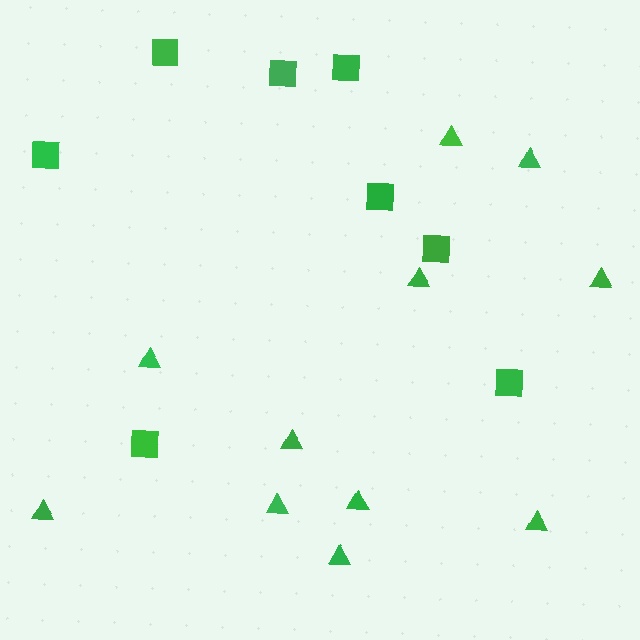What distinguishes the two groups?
There are 2 groups: one group of triangles (11) and one group of squares (8).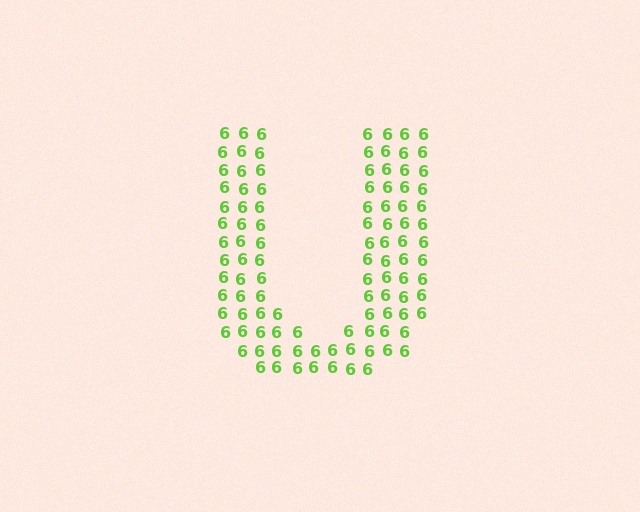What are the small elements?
The small elements are digit 6's.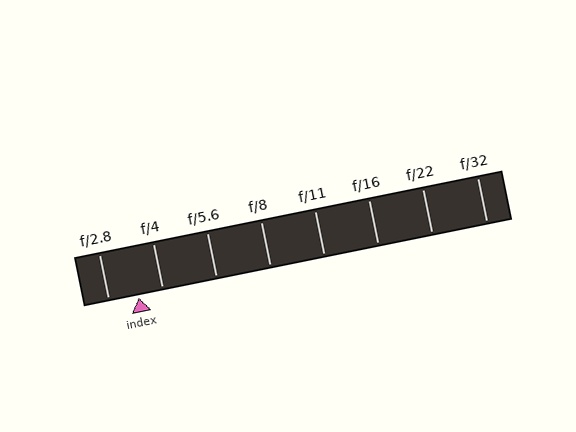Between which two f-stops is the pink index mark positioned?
The index mark is between f/2.8 and f/4.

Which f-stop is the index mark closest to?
The index mark is closest to f/4.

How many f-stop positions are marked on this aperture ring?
There are 8 f-stop positions marked.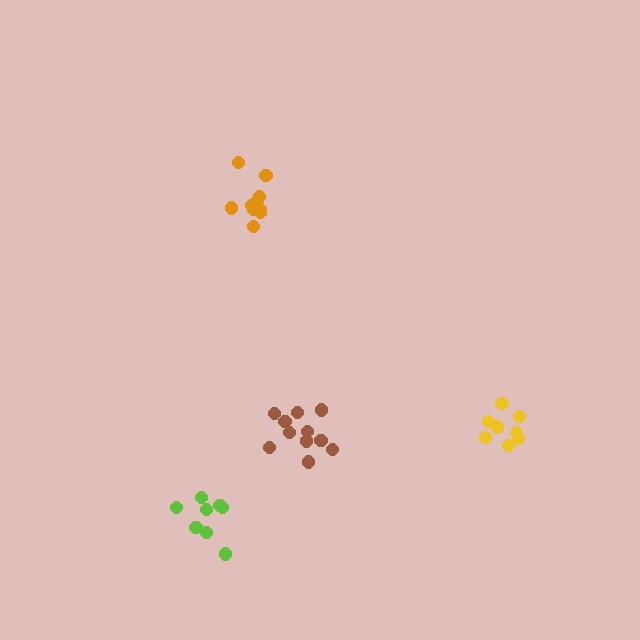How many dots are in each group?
Group 1: 10 dots, Group 2: 9 dots, Group 3: 8 dots, Group 4: 12 dots (39 total).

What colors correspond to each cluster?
The clusters are colored: orange, lime, yellow, brown.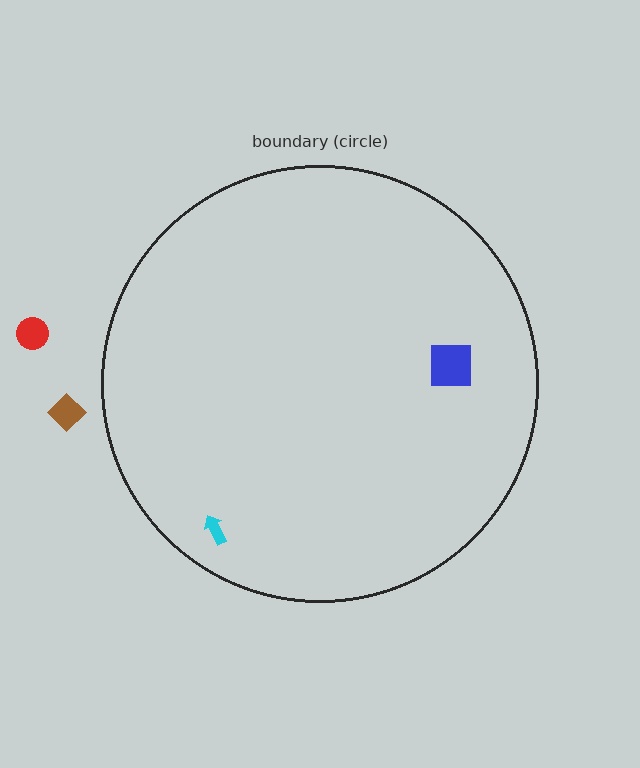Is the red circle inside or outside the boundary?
Outside.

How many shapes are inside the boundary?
2 inside, 2 outside.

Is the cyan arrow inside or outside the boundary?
Inside.